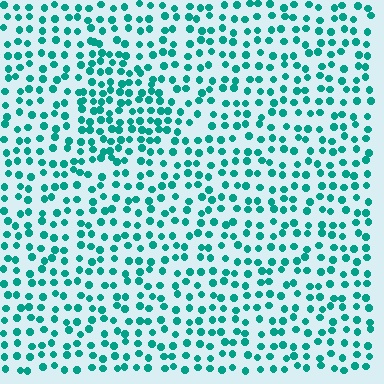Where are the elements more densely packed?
The elements are more densely packed inside the triangle boundary.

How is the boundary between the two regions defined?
The boundary is defined by a change in element density (approximately 1.6x ratio). All elements are the same color, size, and shape.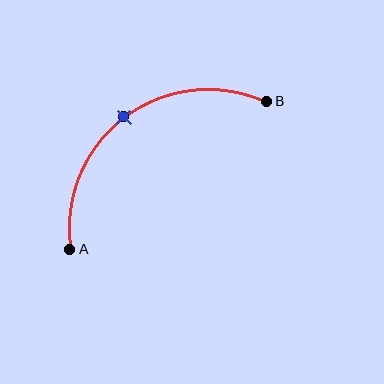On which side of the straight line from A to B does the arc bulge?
The arc bulges above and to the left of the straight line connecting A and B.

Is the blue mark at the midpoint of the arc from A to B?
Yes. The blue mark lies on the arc at equal arc-length from both A and B — it is the arc midpoint.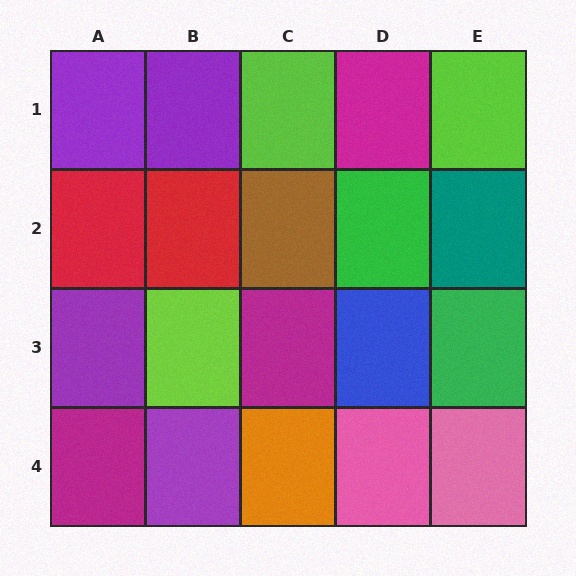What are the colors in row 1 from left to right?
Purple, purple, lime, magenta, lime.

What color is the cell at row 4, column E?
Pink.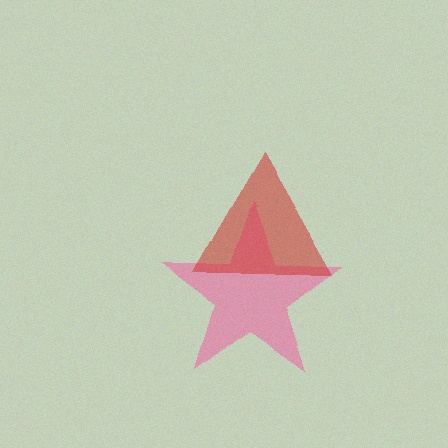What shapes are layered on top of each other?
The layered shapes are: a pink star, a red triangle.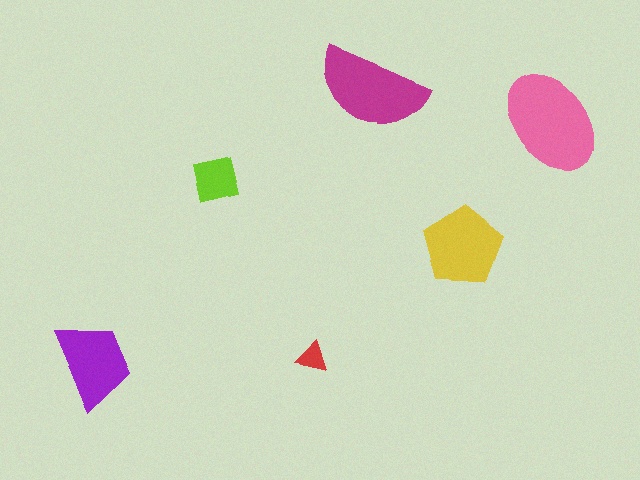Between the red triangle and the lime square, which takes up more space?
The lime square.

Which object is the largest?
The pink ellipse.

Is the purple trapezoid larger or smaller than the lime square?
Larger.